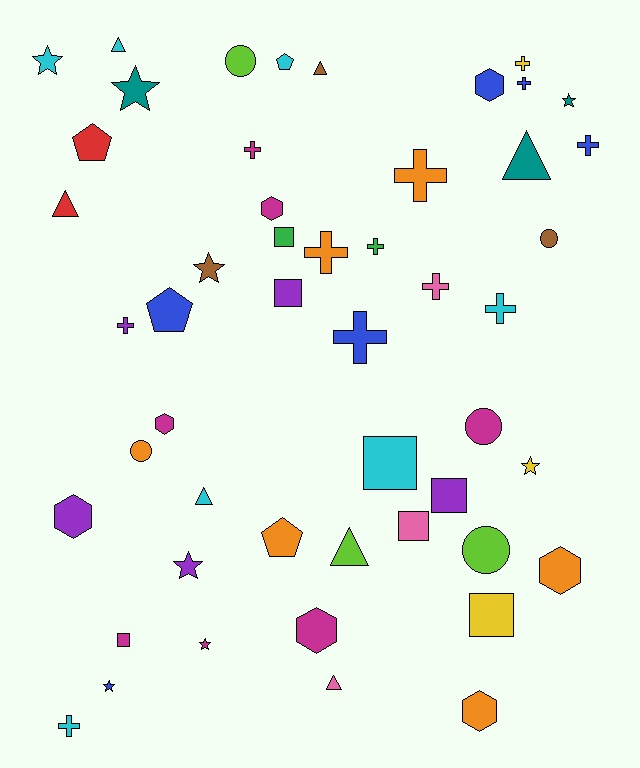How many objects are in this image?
There are 50 objects.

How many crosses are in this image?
There are 12 crosses.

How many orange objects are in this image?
There are 6 orange objects.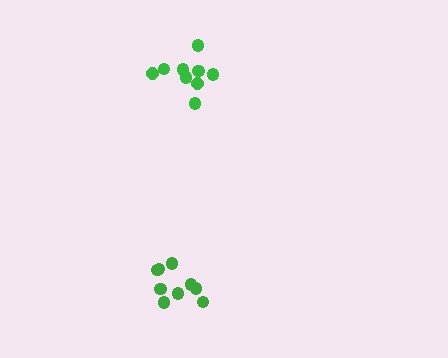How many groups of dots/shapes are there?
There are 2 groups.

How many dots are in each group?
Group 1: 9 dots, Group 2: 9 dots (18 total).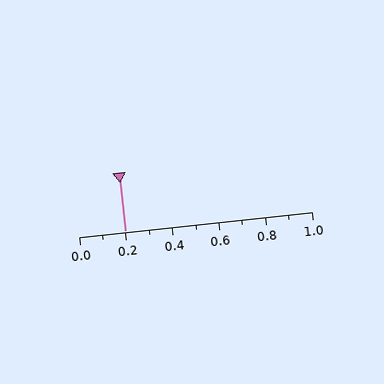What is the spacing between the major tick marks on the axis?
The major ticks are spaced 0.2 apart.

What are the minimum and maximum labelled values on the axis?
The axis runs from 0.0 to 1.0.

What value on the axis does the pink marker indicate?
The marker indicates approximately 0.2.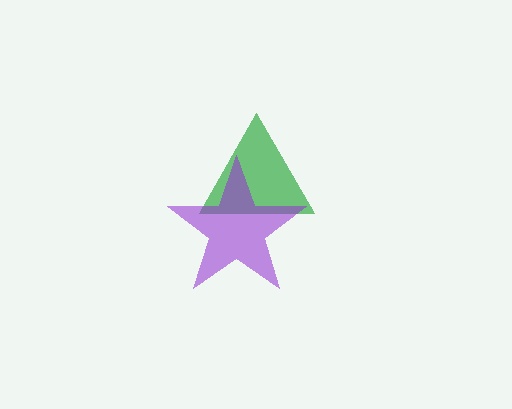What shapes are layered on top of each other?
The layered shapes are: a green triangle, a purple star.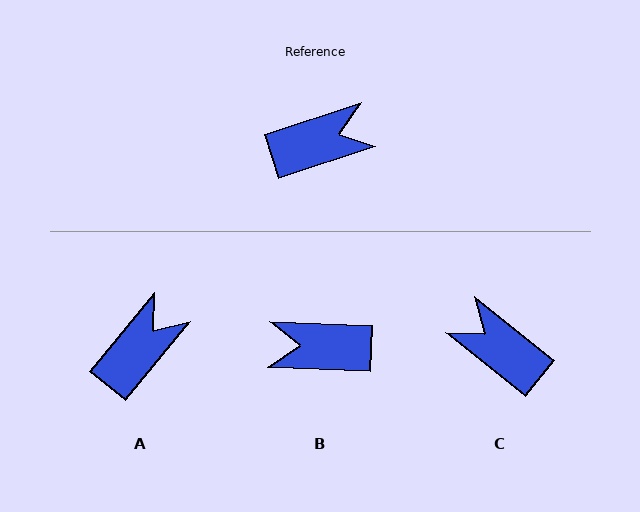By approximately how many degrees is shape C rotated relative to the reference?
Approximately 123 degrees counter-clockwise.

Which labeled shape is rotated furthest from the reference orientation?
B, about 159 degrees away.